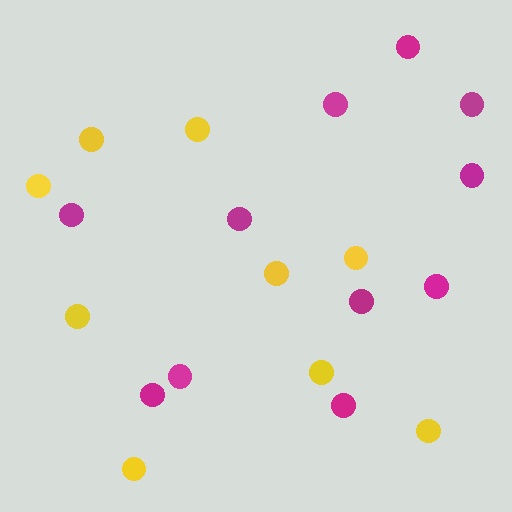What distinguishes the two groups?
There are 2 groups: one group of yellow circles (9) and one group of magenta circles (11).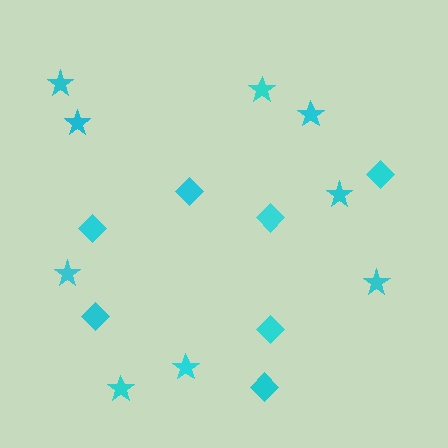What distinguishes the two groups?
There are 2 groups: one group of diamonds (7) and one group of stars (9).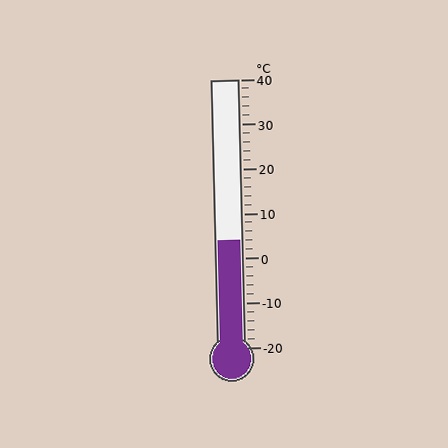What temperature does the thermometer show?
The thermometer shows approximately 4°C.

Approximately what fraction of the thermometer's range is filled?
The thermometer is filled to approximately 40% of its range.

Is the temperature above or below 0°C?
The temperature is above 0°C.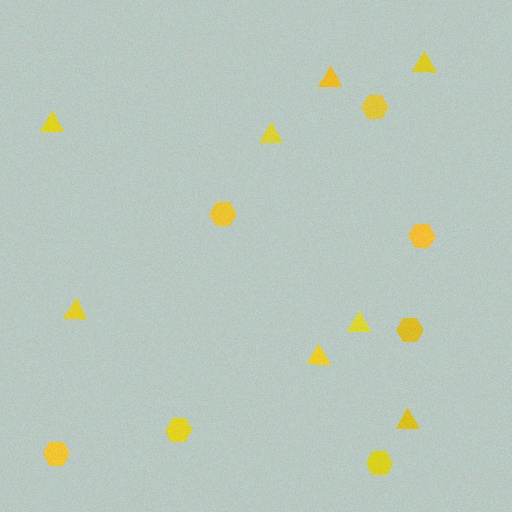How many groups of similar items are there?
There are 2 groups: one group of triangles (8) and one group of hexagons (7).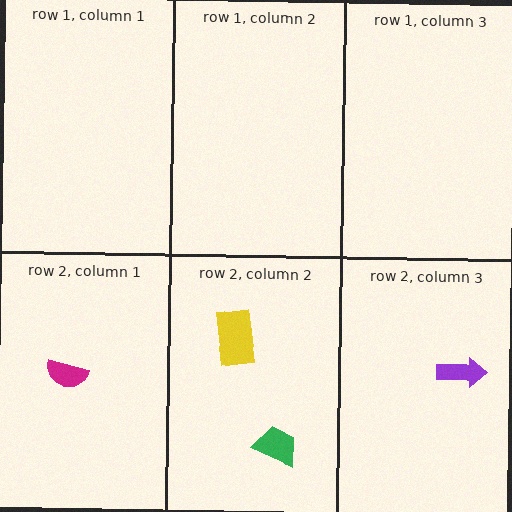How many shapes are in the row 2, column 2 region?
2.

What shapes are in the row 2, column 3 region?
The purple arrow.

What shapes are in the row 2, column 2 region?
The yellow rectangle, the green trapezoid.